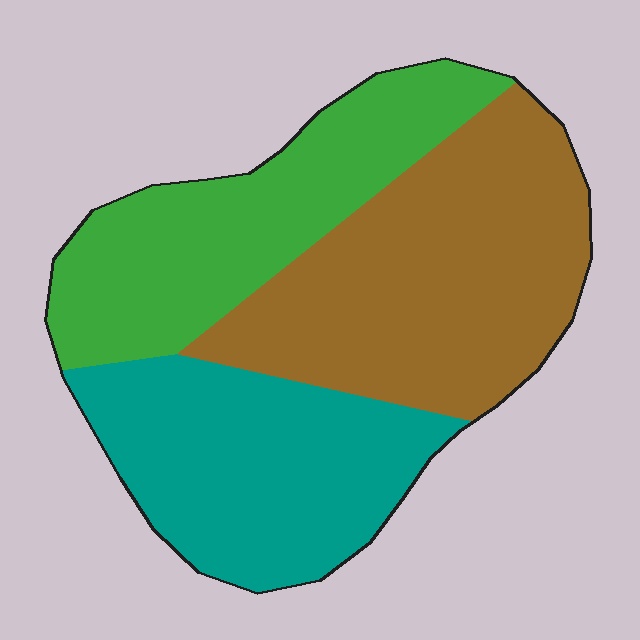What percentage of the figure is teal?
Teal takes up about one third (1/3) of the figure.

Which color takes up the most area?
Brown, at roughly 40%.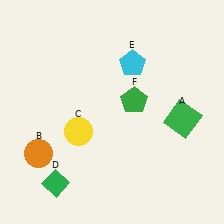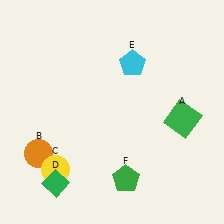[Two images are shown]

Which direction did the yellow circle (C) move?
The yellow circle (C) moved down.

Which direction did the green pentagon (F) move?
The green pentagon (F) moved down.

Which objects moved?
The objects that moved are: the yellow circle (C), the green pentagon (F).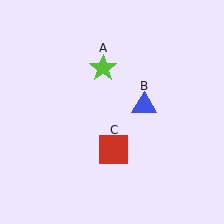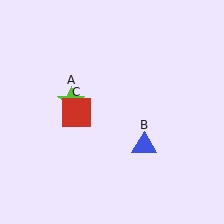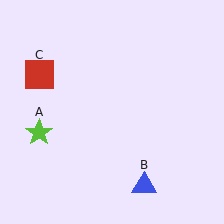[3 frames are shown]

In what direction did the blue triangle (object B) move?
The blue triangle (object B) moved down.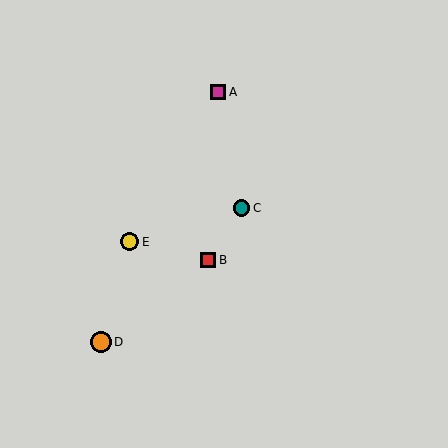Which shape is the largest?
The orange circle (labeled D) is the largest.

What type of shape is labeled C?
Shape C is a teal circle.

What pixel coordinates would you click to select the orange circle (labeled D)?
Click at (101, 342) to select the orange circle D.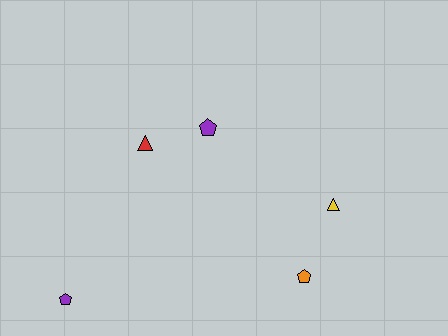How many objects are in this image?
There are 5 objects.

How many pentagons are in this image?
There are 3 pentagons.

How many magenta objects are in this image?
There are no magenta objects.